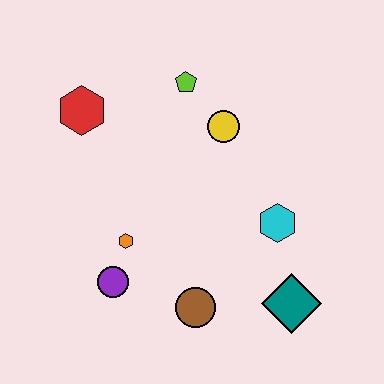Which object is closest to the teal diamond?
The cyan hexagon is closest to the teal diamond.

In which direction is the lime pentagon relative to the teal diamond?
The lime pentagon is above the teal diamond.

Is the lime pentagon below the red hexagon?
No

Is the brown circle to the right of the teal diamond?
No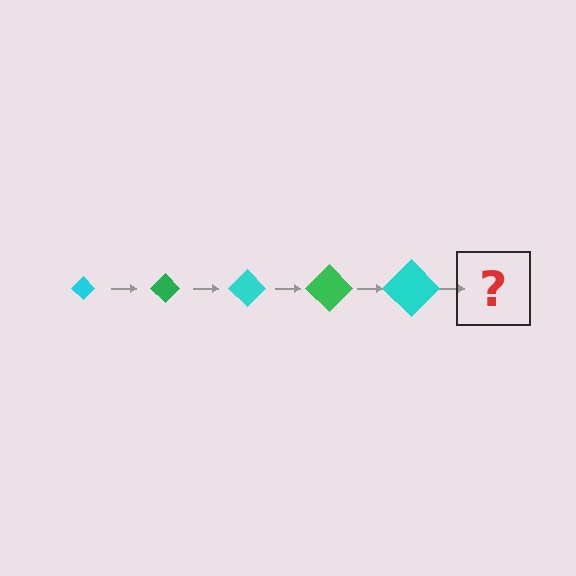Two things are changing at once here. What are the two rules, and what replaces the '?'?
The two rules are that the diamond grows larger each step and the color cycles through cyan and green. The '?' should be a green diamond, larger than the previous one.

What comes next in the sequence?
The next element should be a green diamond, larger than the previous one.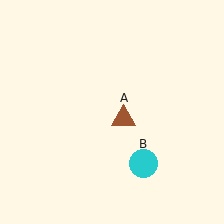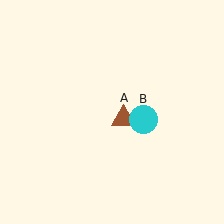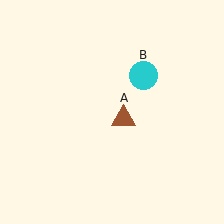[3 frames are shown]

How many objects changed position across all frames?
1 object changed position: cyan circle (object B).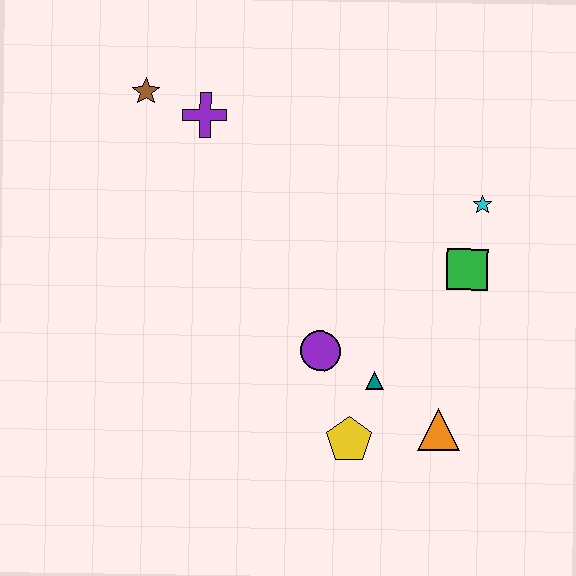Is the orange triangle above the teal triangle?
No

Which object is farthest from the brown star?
The orange triangle is farthest from the brown star.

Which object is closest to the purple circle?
The teal triangle is closest to the purple circle.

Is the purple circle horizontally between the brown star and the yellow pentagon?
Yes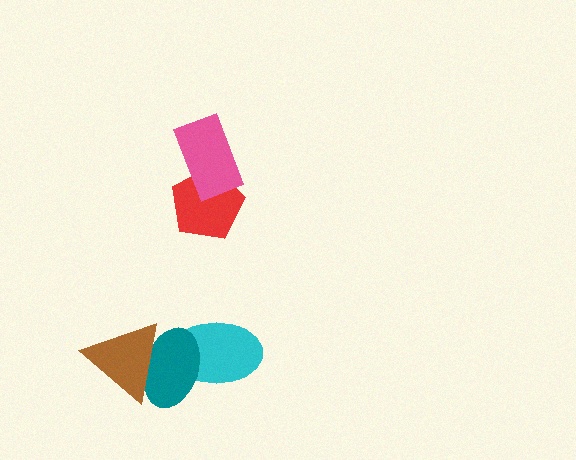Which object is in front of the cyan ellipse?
The teal ellipse is in front of the cyan ellipse.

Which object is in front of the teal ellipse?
The brown triangle is in front of the teal ellipse.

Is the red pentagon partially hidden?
Yes, it is partially covered by another shape.